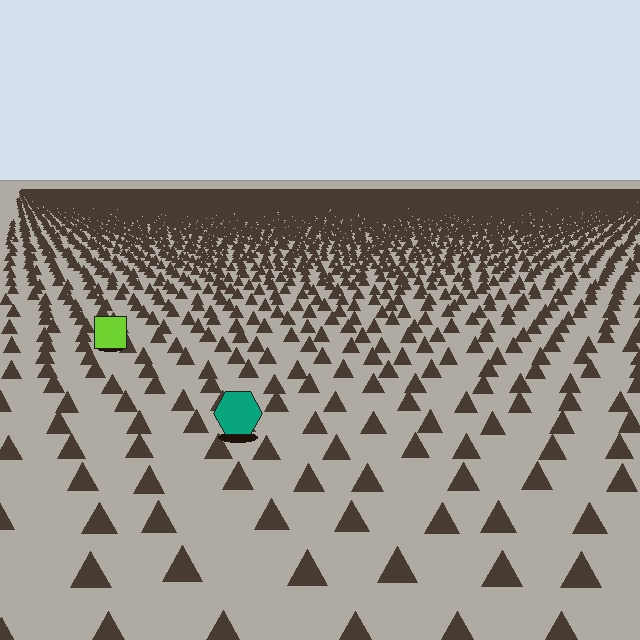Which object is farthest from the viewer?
The lime square is farthest from the viewer. It appears smaller and the ground texture around it is denser.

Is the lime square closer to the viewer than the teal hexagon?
No. The teal hexagon is closer — you can tell from the texture gradient: the ground texture is coarser near it.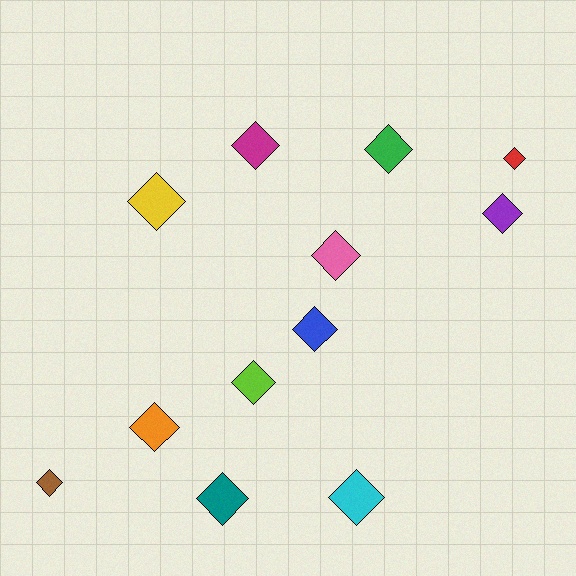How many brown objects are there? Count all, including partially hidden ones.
There is 1 brown object.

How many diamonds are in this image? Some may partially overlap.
There are 12 diamonds.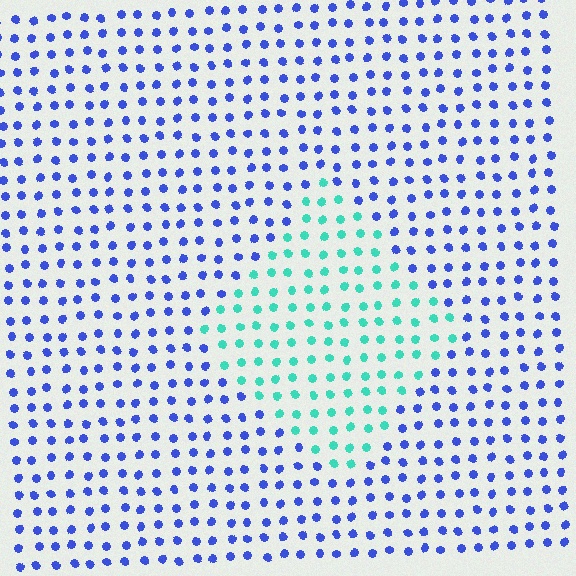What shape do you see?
I see a diamond.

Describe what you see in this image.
The image is filled with small blue elements in a uniform arrangement. A diamond-shaped region is visible where the elements are tinted to a slightly different hue, forming a subtle color boundary.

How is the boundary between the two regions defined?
The boundary is defined purely by a slight shift in hue (about 65 degrees). Spacing, size, and orientation are identical on both sides.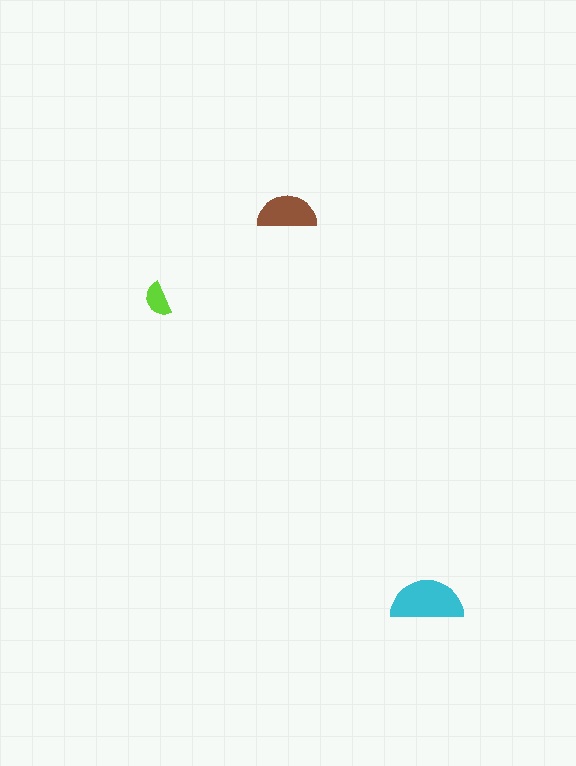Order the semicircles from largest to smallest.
the cyan one, the brown one, the lime one.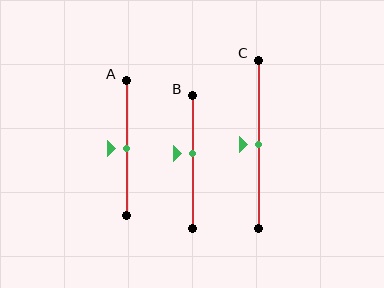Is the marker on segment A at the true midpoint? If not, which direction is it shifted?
Yes, the marker on segment A is at the true midpoint.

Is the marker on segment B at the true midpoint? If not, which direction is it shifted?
No, the marker on segment B is shifted upward by about 6% of the segment length.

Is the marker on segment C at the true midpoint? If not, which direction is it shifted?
Yes, the marker on segment C is at the true midpoint.